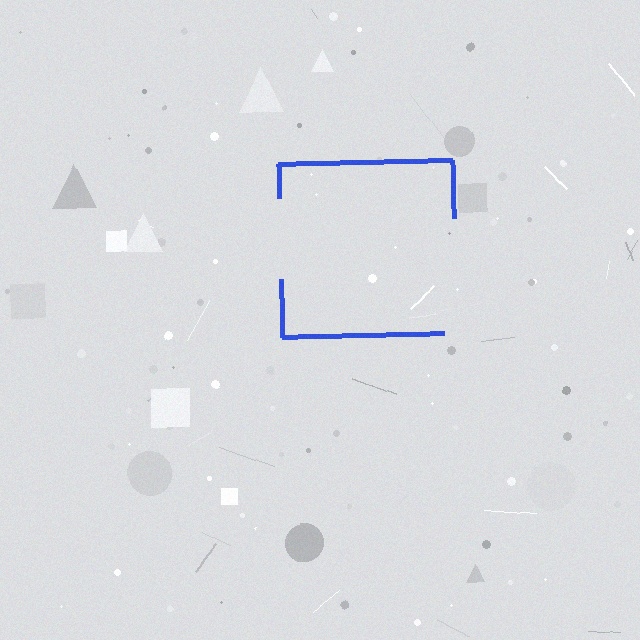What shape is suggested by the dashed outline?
The dashed outline suggests a square.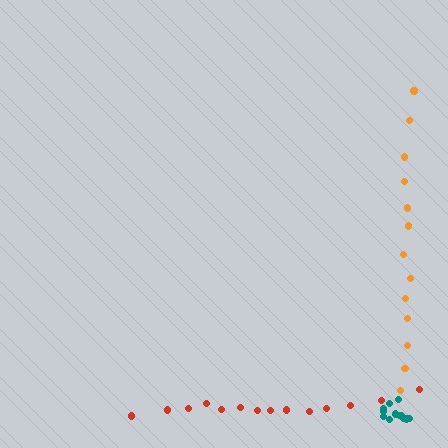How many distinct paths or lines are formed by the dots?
There are 3 distinct paths.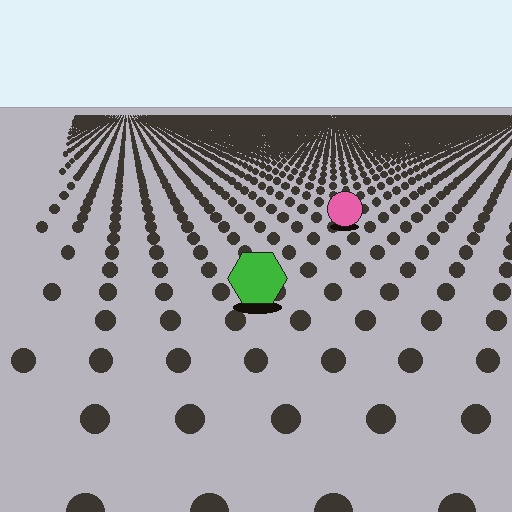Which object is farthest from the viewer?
The pink circle is farthest from the viewer. It appears smaller and the ground texture around it is denser.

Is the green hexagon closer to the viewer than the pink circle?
Yes. The green hexagon is closer — you can tell from the texture gradient: the ground texture is coarser near it.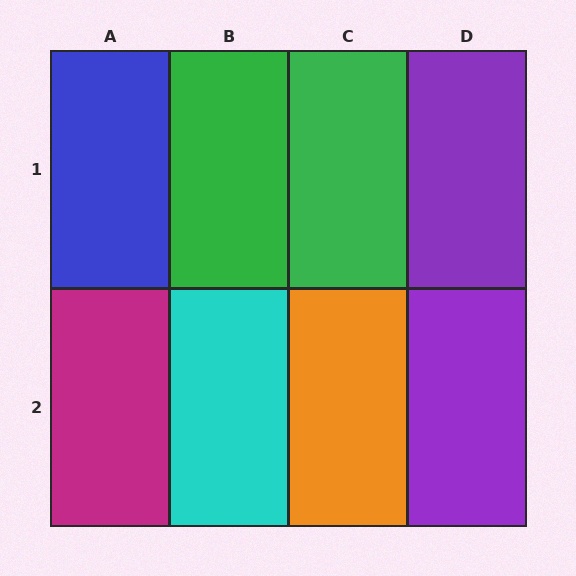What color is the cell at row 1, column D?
Purple.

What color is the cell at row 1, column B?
Green.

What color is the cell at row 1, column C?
Green.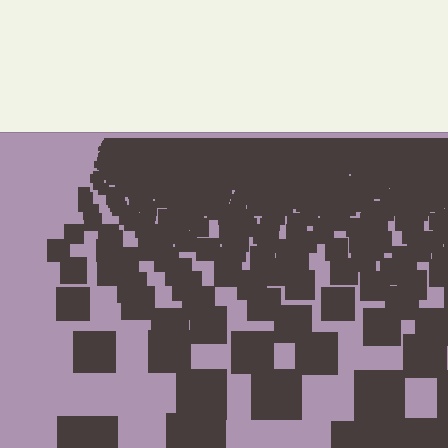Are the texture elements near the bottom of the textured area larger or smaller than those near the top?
Larger. Near the bottom, elements are closer to the viewer and appear at a bigger on-screen size.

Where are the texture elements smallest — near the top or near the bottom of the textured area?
Near the top.